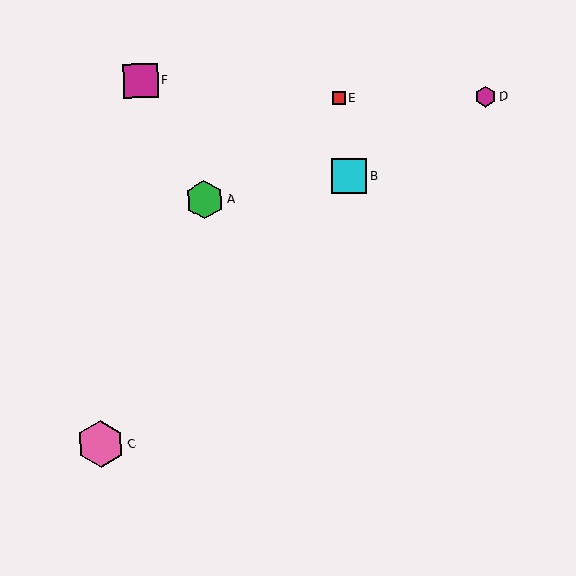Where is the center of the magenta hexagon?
The center of the magenta hexagon is at (485, 97).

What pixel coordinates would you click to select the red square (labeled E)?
Click at (339, 98) to select the red square E.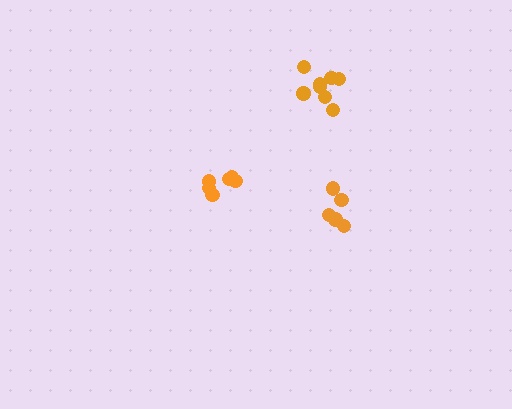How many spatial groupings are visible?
There are 3 spatial groupings.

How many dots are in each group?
Group 1: 6 dots, Group 2: 5 dots, Group 3: 8 dots (19 total).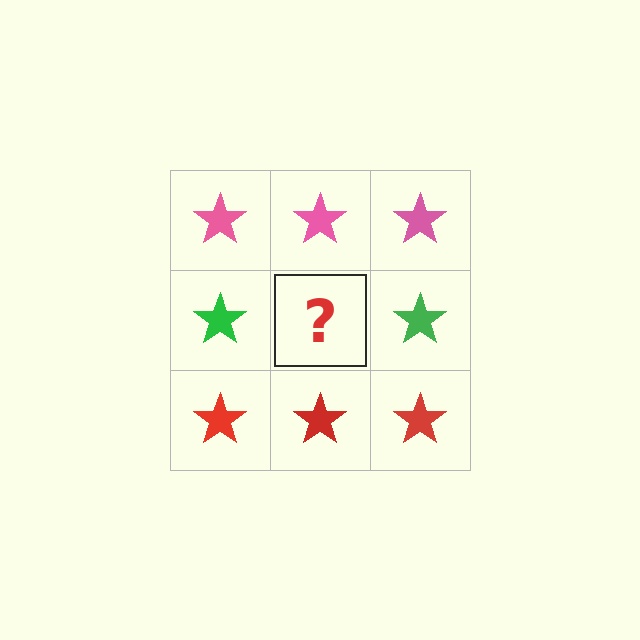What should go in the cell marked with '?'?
The missing cell should contain a green star.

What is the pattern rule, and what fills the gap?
The rule is that each row has a consistent color. The gap should be filled with a green star.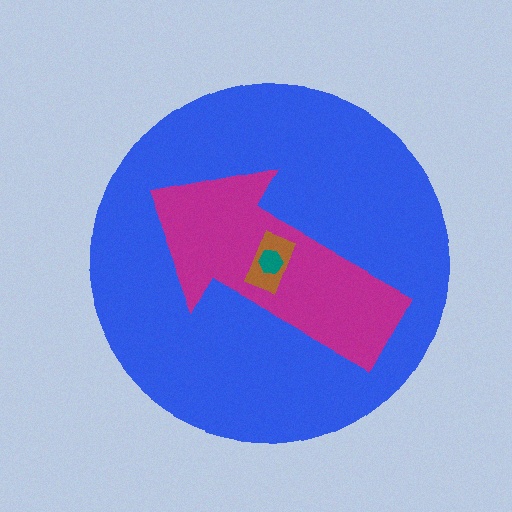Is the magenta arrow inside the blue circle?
Yes.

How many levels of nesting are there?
4.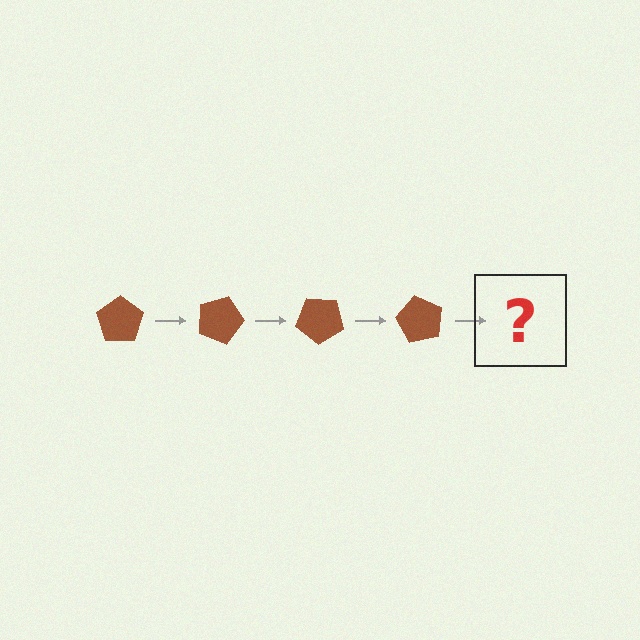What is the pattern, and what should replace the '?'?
The pattern is that the pentagon rotates 20 degrees each step. The '?' should be a brown pentagon rotated 80 degrees.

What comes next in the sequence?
The next element should be a brown pentagon rotated 80 degrees.